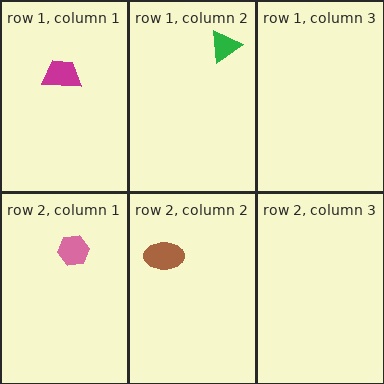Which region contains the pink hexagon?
The row 2, column 1 region.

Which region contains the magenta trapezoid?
The row 1, column 1 region.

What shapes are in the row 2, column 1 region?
The pink hexagon.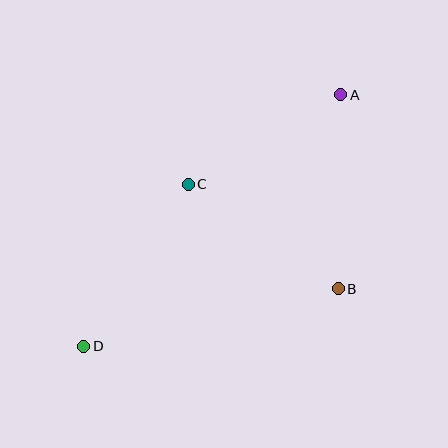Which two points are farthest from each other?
Points A and D are farthest from each other.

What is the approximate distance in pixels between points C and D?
The distance between C and D is approximately 193 pixels.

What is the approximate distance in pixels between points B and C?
The distance between B and C is approximately 183 pixels.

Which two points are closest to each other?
Points A and C are closest to each other.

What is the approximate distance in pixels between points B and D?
The distance between B and D is approximately 261 pixels.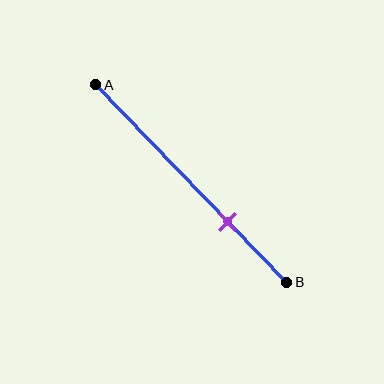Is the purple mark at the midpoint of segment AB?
No, the mark is at about 70% from A, not at the 50% midpoint.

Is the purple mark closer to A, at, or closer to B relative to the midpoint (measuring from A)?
The purple mark is closer to point B than the midpoint of segment AB.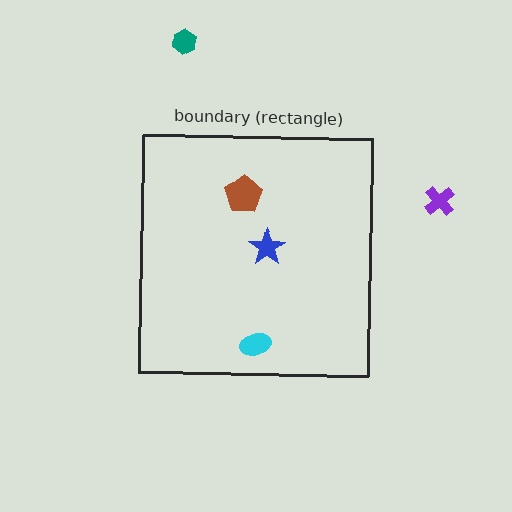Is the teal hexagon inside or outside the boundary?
Outside.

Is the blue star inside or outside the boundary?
Inside.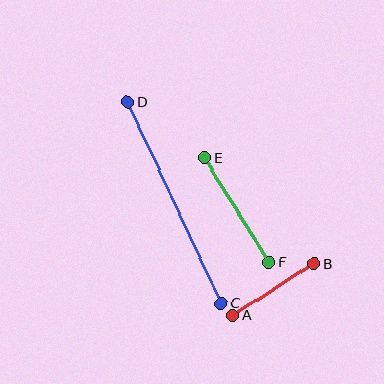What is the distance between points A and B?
The distance is approximately 96 pixels.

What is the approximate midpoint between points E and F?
The midpoint is at approximately (237, 210) pixels.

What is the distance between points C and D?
The distance is approximately 222 pixels.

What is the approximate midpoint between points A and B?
The midpoint is at approximately (274, 290) pixels.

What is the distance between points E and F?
The distance is approximately 123 pixels.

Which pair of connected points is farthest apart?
Points C and D are farthest apart.